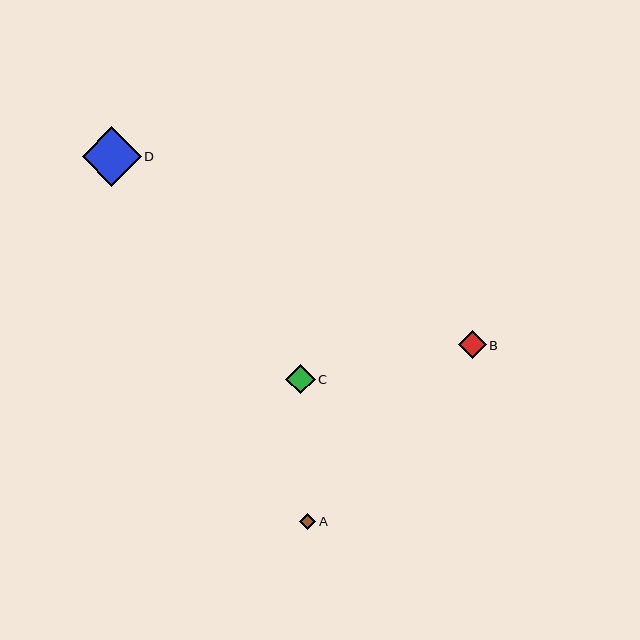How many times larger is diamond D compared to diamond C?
Diamond D is approximately 2.0 times the size of diamond C.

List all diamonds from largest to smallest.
From largest to smallest: D, C, B, A.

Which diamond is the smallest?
Diamond A is the smallest with a size of approximately 16 pixels.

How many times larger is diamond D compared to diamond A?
Diamond D is approximately 3.7 times the size of diamond A.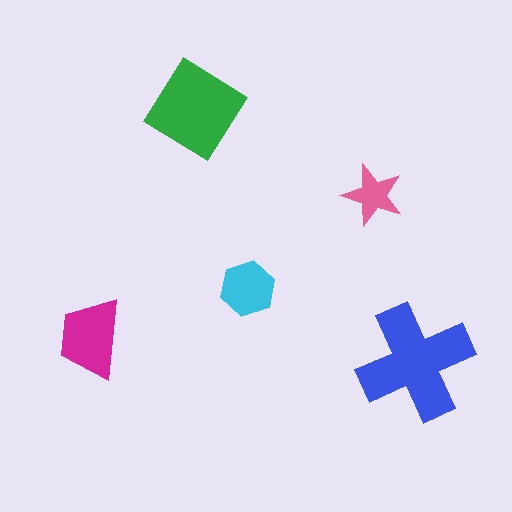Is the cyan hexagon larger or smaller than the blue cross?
Smaller.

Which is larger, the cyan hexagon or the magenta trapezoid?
The magenta trapezoid.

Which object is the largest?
The blue cross.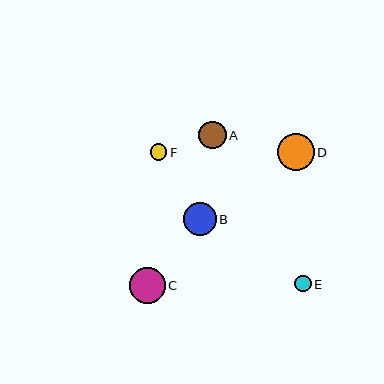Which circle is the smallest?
Circle E is the smallest with a size of approximately 16 pixels.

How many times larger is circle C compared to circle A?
Circle C is approximately 1.3 times the size of circle A.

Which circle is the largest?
Circle D is the largest with a size of approximately 37 pixels.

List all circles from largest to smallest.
From largest to smallest: D, C, B, A, F, E.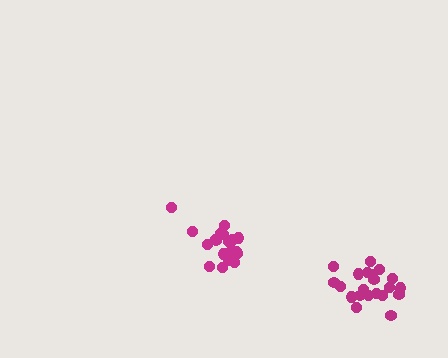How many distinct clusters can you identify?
There are 2 distinct clusters.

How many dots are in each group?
Group 1: 21 dots, Group 2: 21 dots (42 total).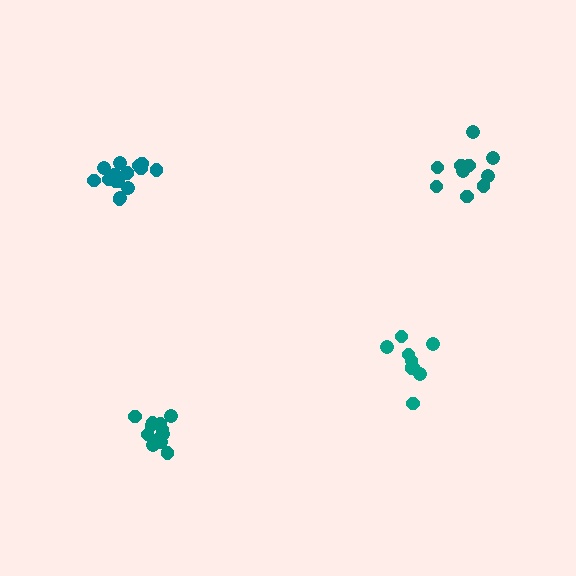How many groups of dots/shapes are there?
There are 4 groups.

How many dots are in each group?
Group 1: 10 dots, Group 2: 9 dots, Group 3: 15 dots, Group 4: 15 dots (49 total).